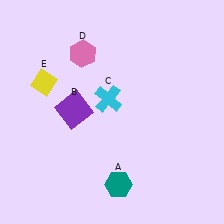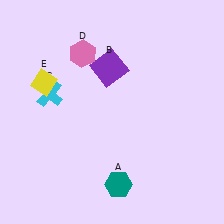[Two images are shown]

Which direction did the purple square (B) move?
The purple square (B) moved up.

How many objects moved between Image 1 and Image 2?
2 objects moved between the two images.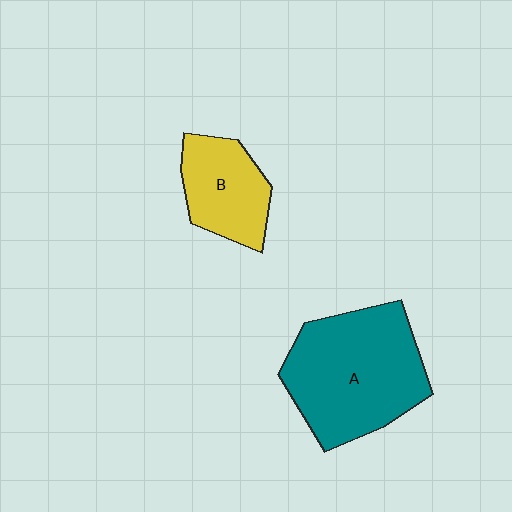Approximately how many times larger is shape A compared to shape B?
Approximately 1.9 times.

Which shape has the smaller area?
Shape B (yellow).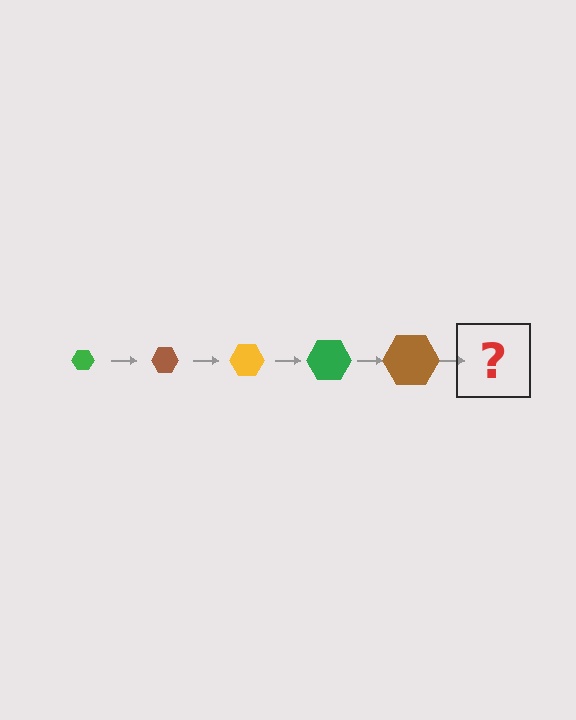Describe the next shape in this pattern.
It should be a yellow hexagon, larger than the previous one.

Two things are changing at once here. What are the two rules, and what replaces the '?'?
The two rules are that the hexagon grows larger each step and the color cycles through green, brown, and yellow. The '?' should be a yellow hexagon, larger than the previous one.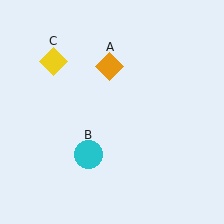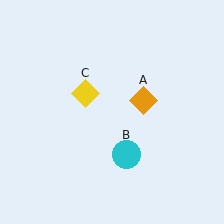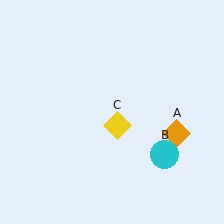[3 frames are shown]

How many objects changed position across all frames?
3 objects changed position: orange diamond (object A), cyan circle (object B), yellow diamond (object C).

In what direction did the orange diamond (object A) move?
The orange diamond (object A) moved down and to the right.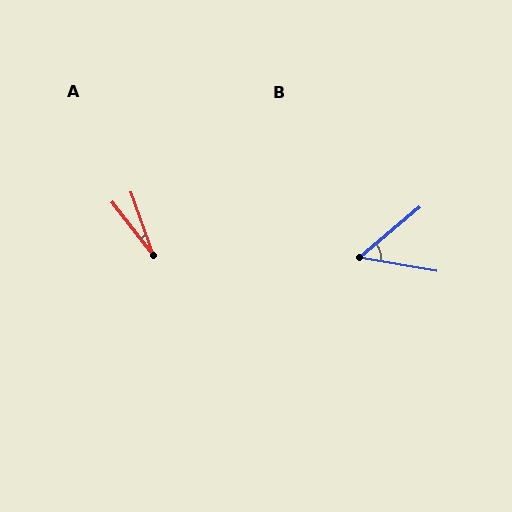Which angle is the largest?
B, at approximately 50 degrees.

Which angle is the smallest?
A, at approximately 18 degrees.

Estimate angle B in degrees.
Approximately 50 degrees.